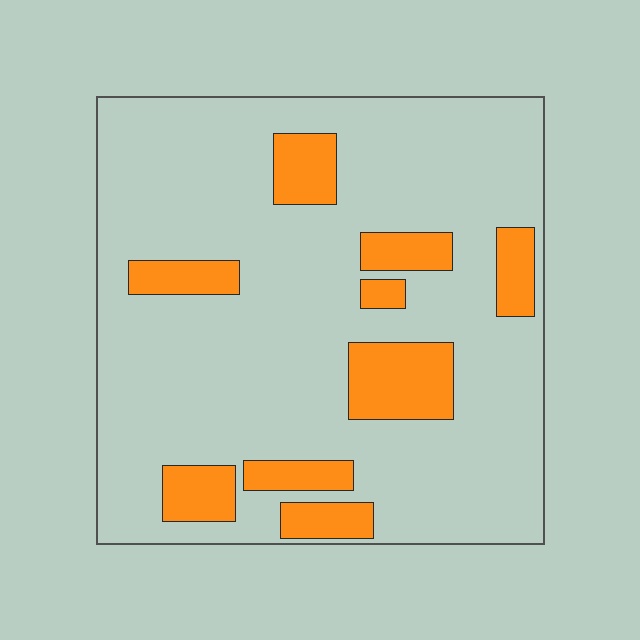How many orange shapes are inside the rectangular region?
9.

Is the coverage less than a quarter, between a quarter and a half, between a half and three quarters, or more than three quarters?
Less than a quarter.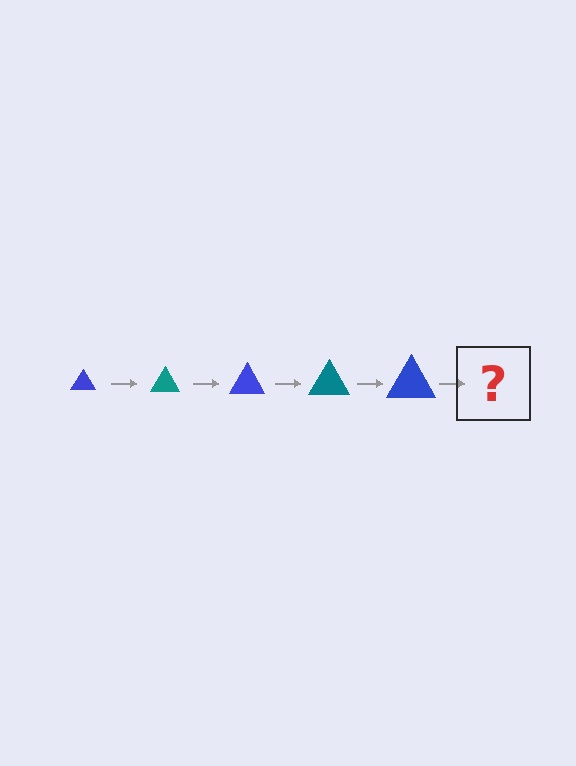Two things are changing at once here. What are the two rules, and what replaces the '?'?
The two rules are that the triangle grows larger each step and the color cycles through blue and teal. The '?' should be a teal triangle, larger than the previous one.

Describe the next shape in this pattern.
It should be a teal triangle, larger than the previous one.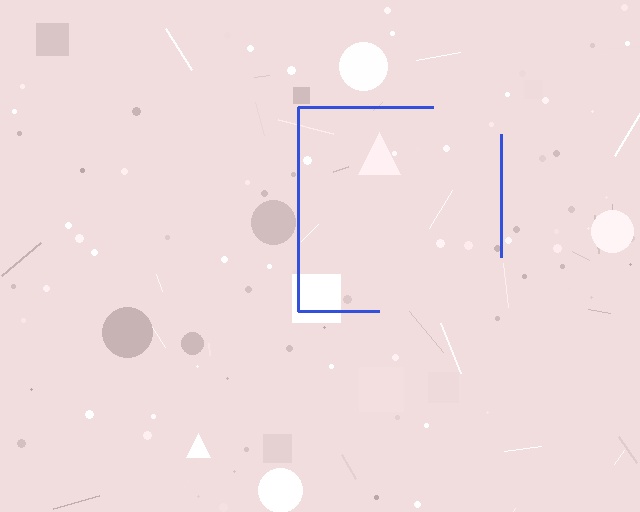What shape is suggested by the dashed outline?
The dashed outline suggests a square.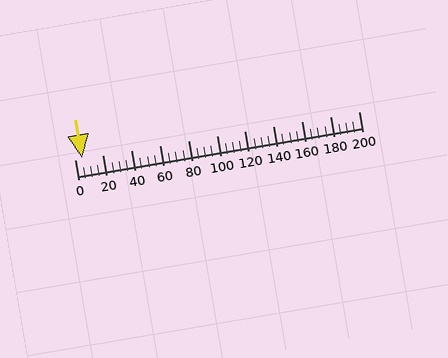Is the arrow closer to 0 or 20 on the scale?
The arrow is closer to 0.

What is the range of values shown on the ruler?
The ruler shows values from 0 to 200.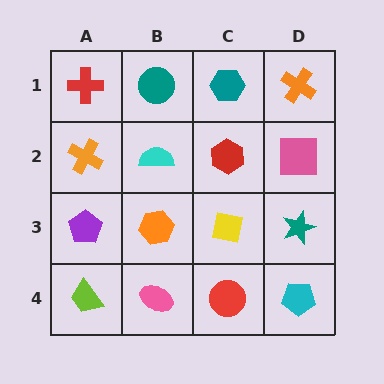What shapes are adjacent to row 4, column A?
A purple pentagon (row 3, column A), a pink ellipse (row 4, column B).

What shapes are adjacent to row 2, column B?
A teal circle (row 1, column B), an orange hexagon (row 3, column B), an orange cross (row 2, column A), a red hexagon (row 2, column C).